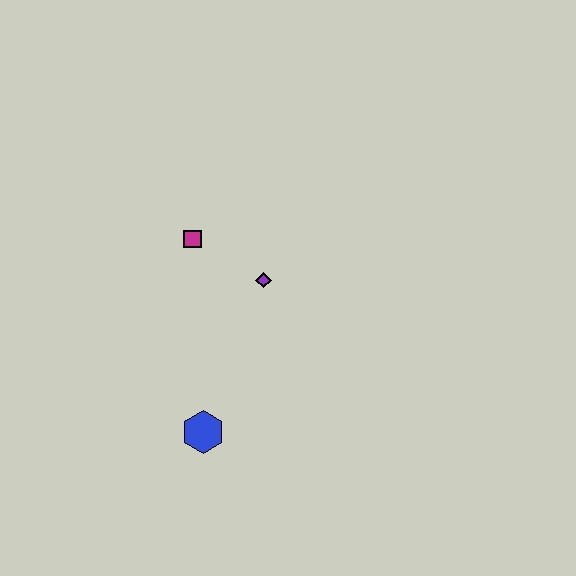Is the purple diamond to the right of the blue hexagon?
Yes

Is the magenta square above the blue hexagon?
Yes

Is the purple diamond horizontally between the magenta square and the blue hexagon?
No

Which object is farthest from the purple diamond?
The blue hexagon is farthest from the purple diamond.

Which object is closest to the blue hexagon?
The purple diamond is closest to the blue hexagon.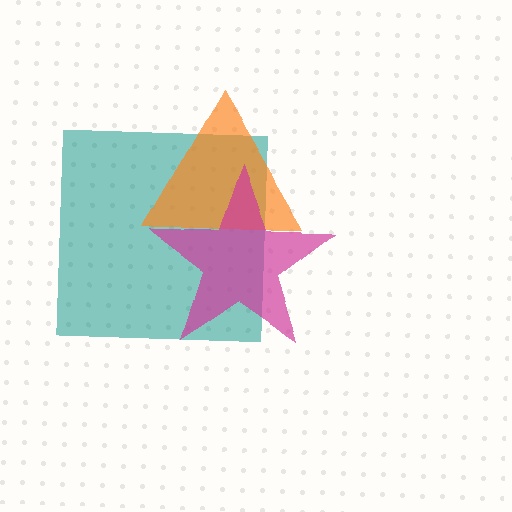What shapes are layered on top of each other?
The layered shapes are: a teal square, an orange triangle, a magenta star.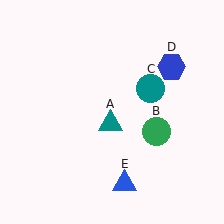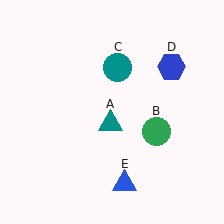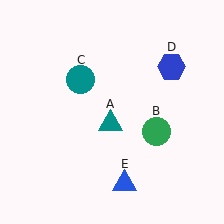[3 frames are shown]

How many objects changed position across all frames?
1 object changed position: teal circle (object C).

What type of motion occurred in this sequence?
The teal circle (object C) rotated counterclockwise around the center of the scene.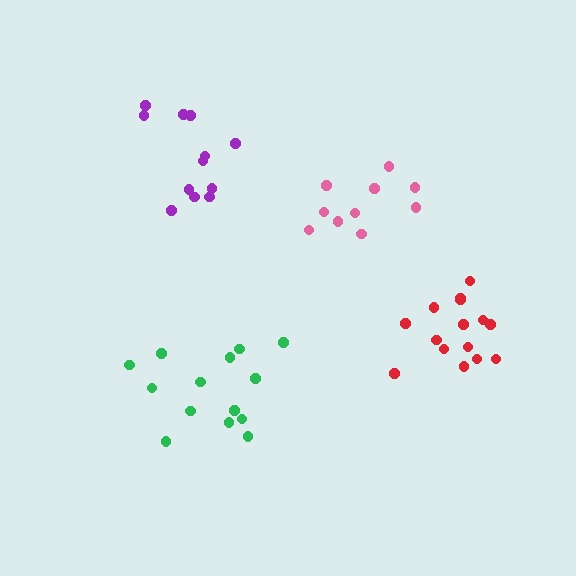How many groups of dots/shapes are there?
There are 4 groups.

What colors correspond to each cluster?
The clusters are colored: purple, pink, red, green.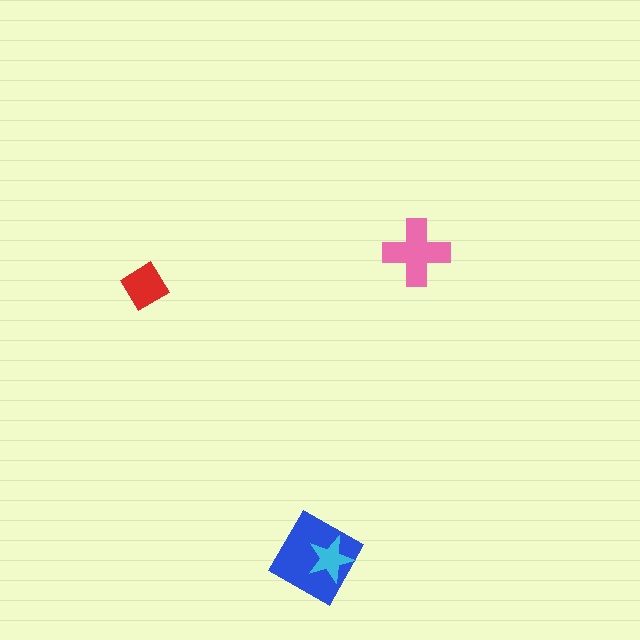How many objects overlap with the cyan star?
1 object overlaps with the cyan star.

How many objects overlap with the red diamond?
0 objects overlap with the red diamond.